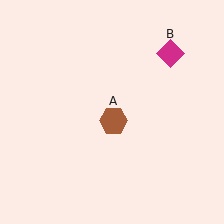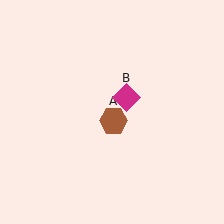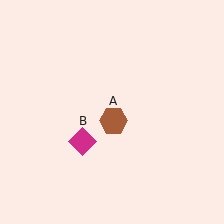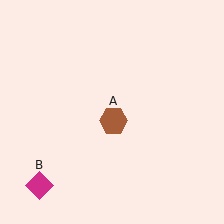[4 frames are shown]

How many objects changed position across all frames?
1 object changed position: magenta diamond (object B).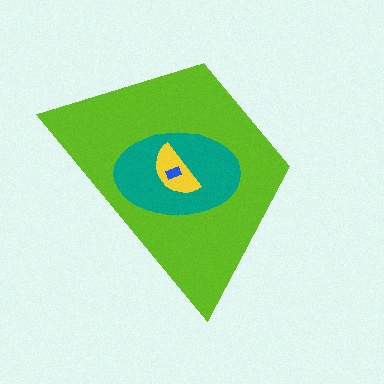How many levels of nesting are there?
4.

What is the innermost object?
The blue rectangle.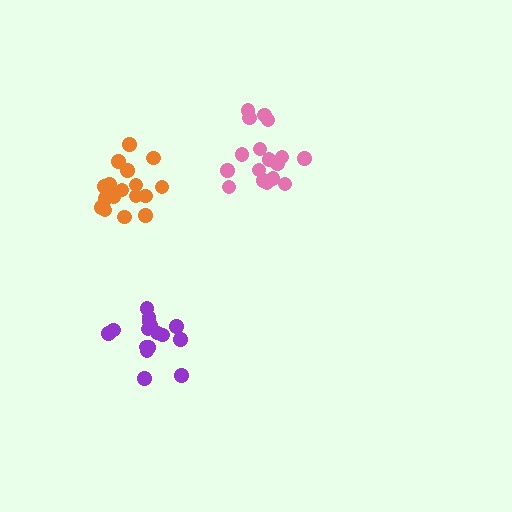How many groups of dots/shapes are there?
There are 3 groups.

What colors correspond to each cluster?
The clusters are colored: purple, pink, orange.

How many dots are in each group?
Group 1: 16 dots, Group 2: 17 dots, Group 3: 17 dots (50 total).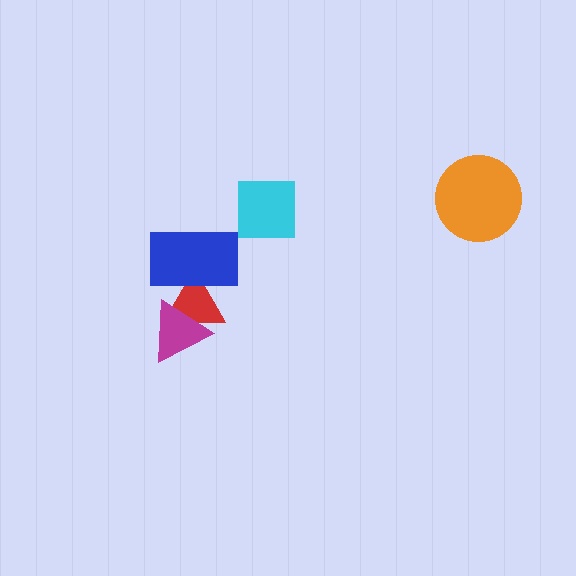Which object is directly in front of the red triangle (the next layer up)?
The blue rectangle is directly in front of the red triangle.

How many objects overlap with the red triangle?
2 objects overlap with the red triangle.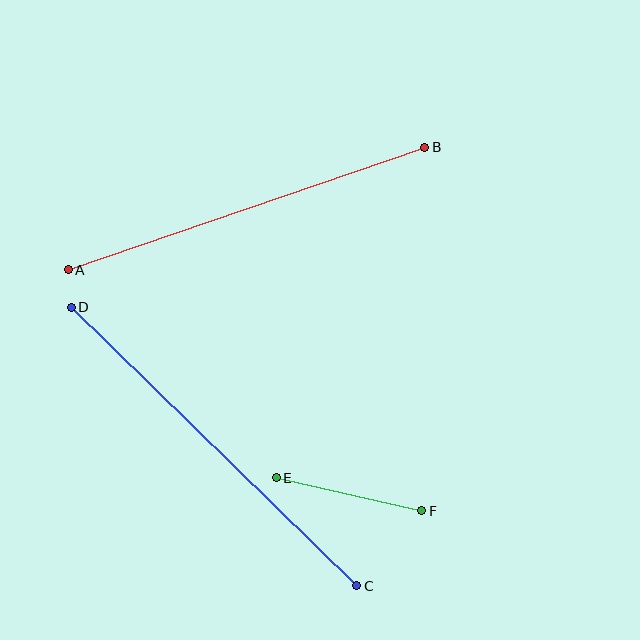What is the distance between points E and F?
The distance is approximately 149 pixels.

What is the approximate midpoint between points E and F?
The midpoint is at approximately (349, 494) pixels.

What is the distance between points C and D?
The distance is approximately 399 pixels.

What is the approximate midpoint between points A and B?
The midpoint is at approximately (246, 208) pixels.